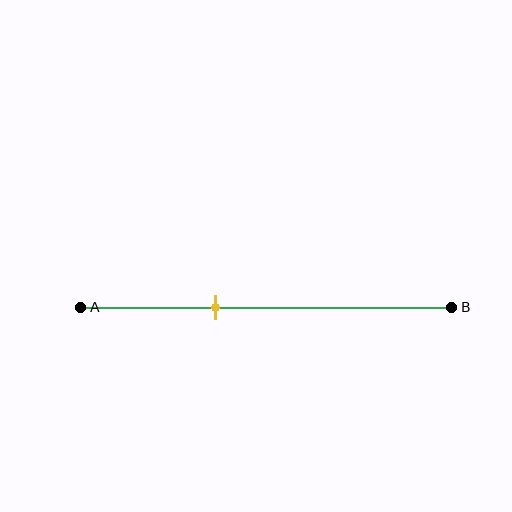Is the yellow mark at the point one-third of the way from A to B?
No, the mark is at about 35% from A, not at the 33% one-third point.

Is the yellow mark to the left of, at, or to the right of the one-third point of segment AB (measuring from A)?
The yellow mark is to the right of the one-third point of segment AB.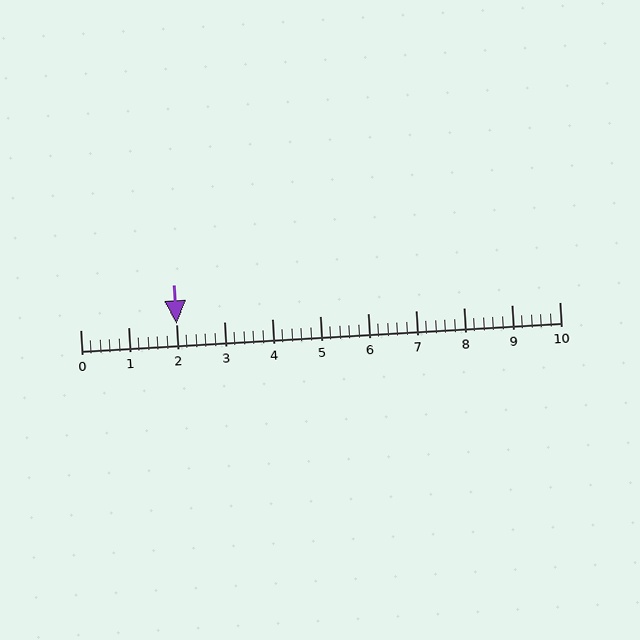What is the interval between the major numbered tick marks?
The major tick marks are spaced 1 units apart.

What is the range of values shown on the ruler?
The ruler shows values from 0 to 10.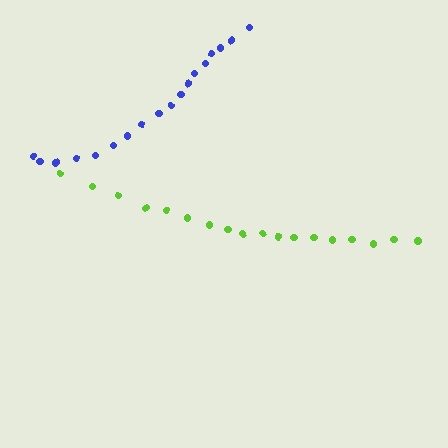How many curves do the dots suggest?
There are 2 distinct paths.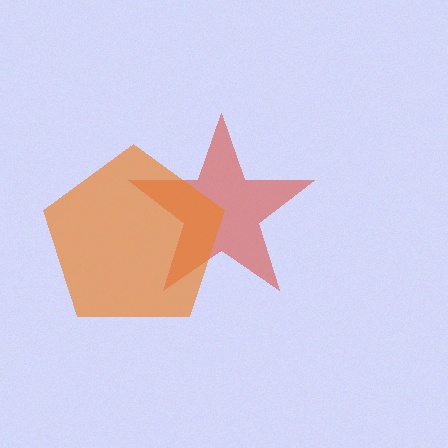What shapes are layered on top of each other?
The layered shapes are: a red star, an orange pentagon.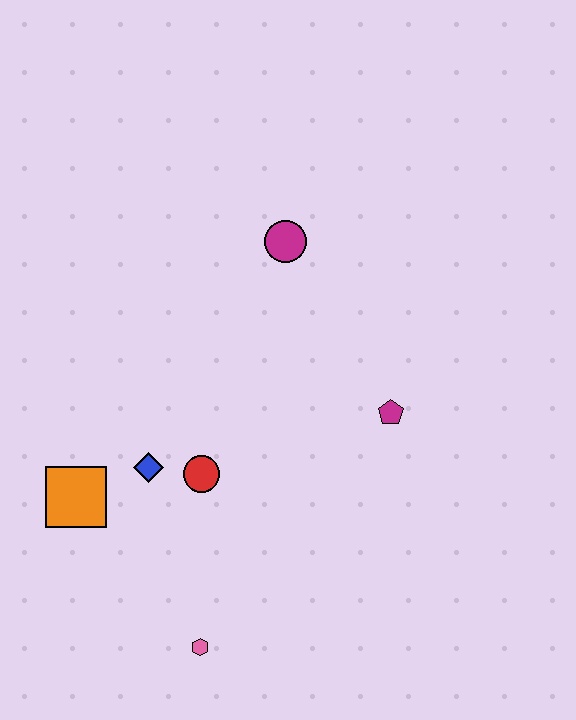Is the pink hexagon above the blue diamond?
No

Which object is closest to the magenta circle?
The magenta pentagon is closest to the magenta circle.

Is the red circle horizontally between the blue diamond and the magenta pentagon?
Yes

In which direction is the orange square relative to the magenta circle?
The orange square is below the magenta circle.